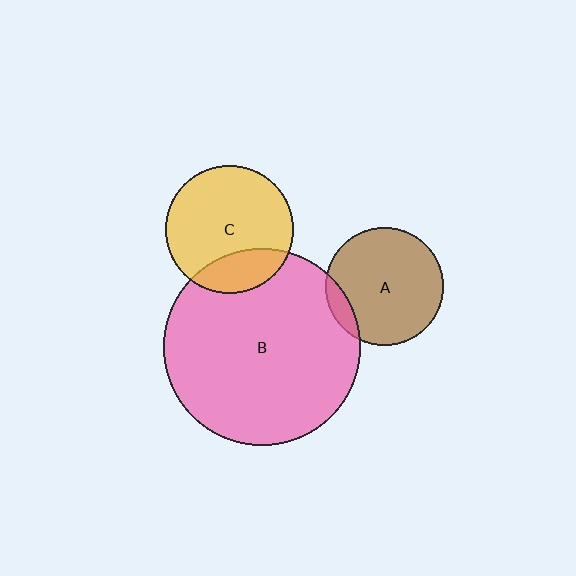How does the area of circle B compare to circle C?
Approximately 2.4 times.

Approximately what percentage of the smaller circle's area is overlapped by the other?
Approximately 10%.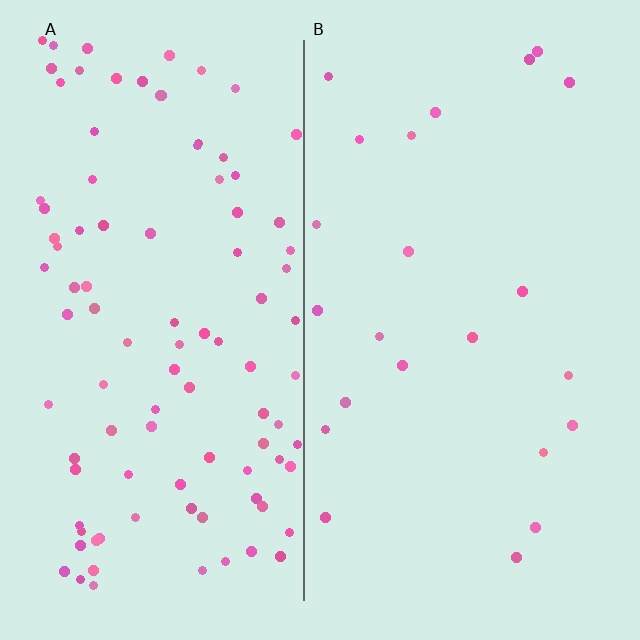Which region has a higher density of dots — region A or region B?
A (the left).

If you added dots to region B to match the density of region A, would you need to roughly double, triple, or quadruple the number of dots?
Approximately quadruple.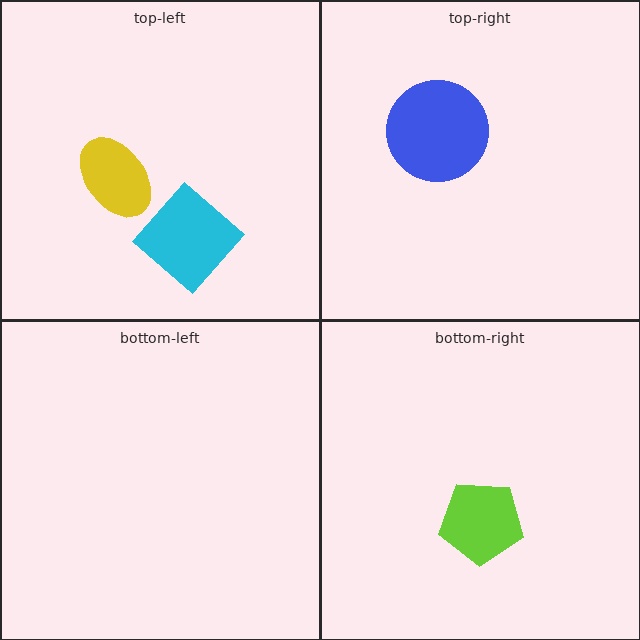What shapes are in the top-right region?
The blue circle.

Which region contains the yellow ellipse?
The top-left region.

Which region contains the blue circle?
The top-right region.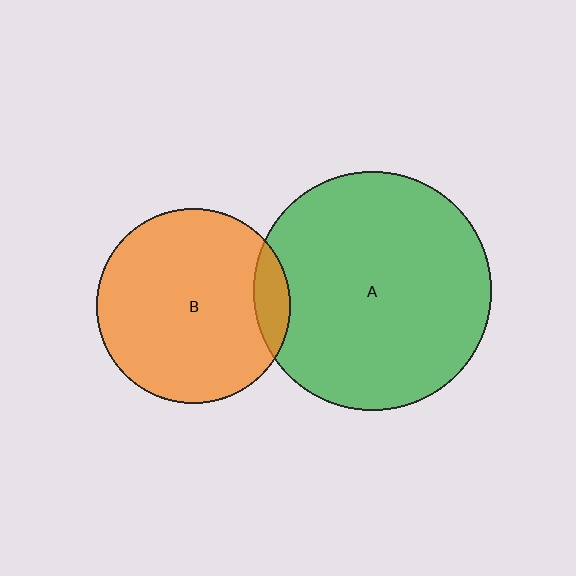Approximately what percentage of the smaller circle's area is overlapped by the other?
Approximately 10%.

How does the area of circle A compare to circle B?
Approximately 1.5 times.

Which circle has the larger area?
Circle A (green).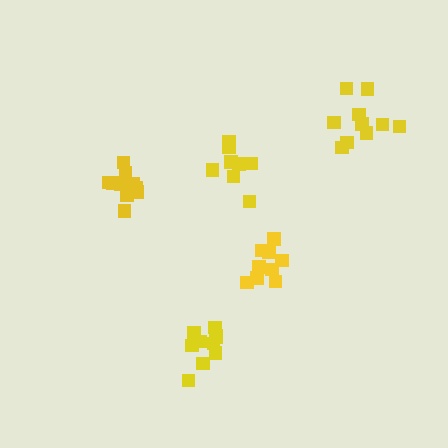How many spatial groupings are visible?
There are 5 spatial groupings.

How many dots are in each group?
Group 1: 9 dots, Group 2: 9 dots, Group 3: 10 dots, Group 4: 10 dots, Group 5: 10 dots (48 total).